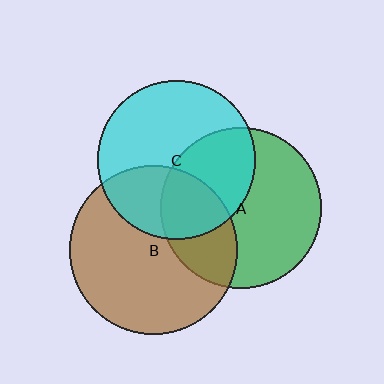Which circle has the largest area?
Circle B (brown).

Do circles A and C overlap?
Yes.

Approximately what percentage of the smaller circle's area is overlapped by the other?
Approximately 40%.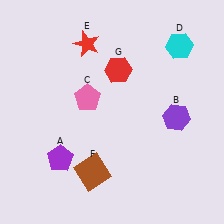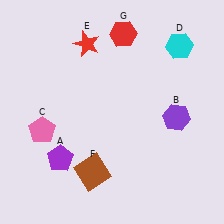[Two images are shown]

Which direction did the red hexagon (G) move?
The red hexagon (G) moved up.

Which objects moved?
The objects that moved are: the pink pentagon (C), the red hexagon (G).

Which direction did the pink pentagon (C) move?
The pink pentagon (C) moved left.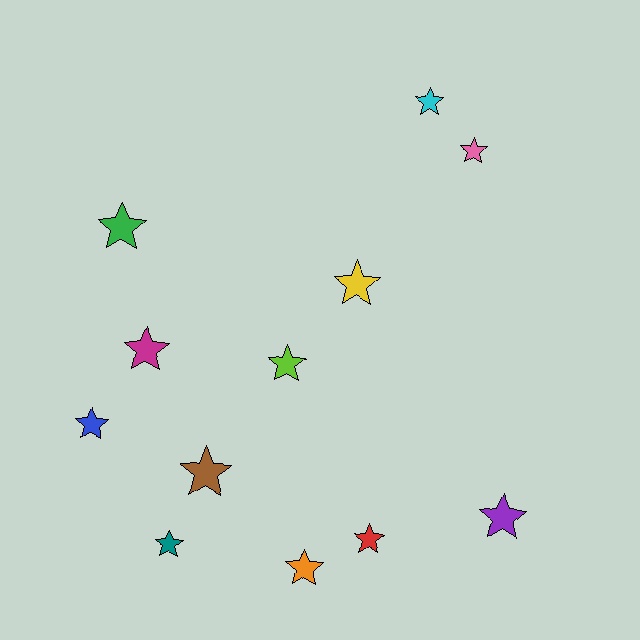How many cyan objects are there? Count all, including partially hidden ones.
There is 1 cyan object.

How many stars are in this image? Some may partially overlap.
There are 12 stars.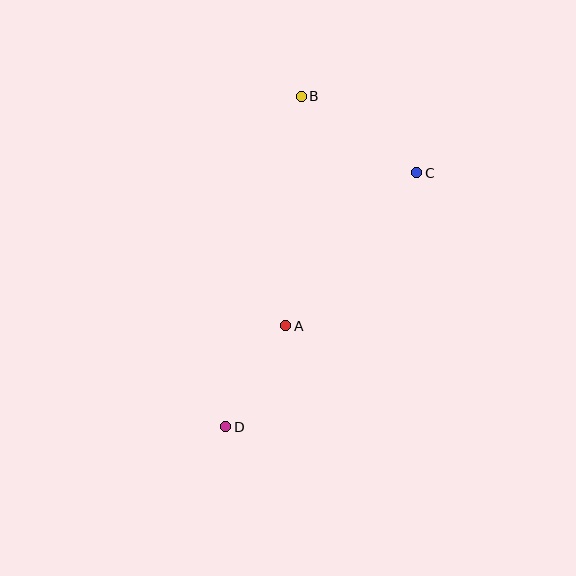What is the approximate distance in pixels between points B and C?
The distance between B and C is approximately 138 pixels.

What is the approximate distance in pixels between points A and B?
The distance between A and B is approximately 230 pixels.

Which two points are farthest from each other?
Points B and D are farthest from each other.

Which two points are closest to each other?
Points A and D are closest to each other.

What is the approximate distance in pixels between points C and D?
The distance between C and D is approximately 318 pixels.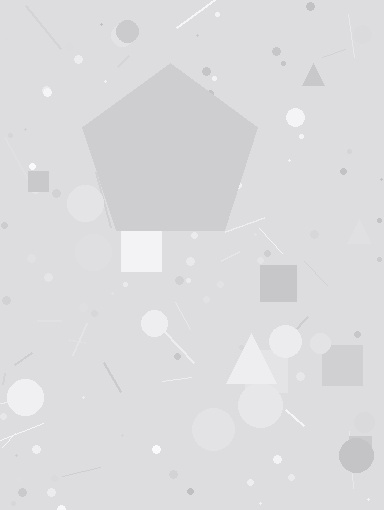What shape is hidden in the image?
A pentagon is hidden in the image.